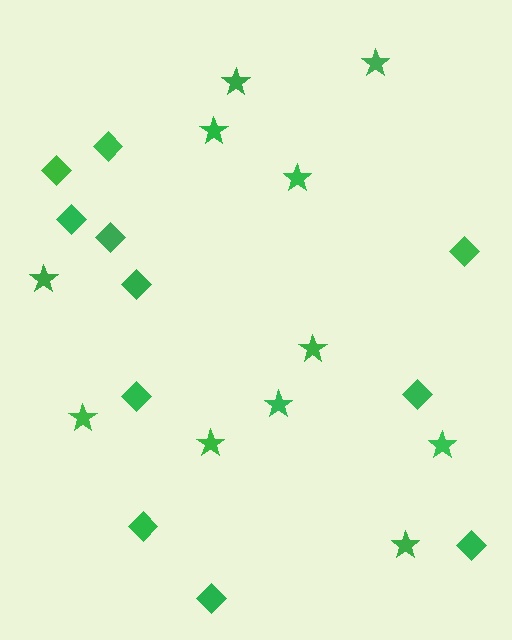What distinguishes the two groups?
There are 2 groups: one group of stars (11) and one group of diamonds (11).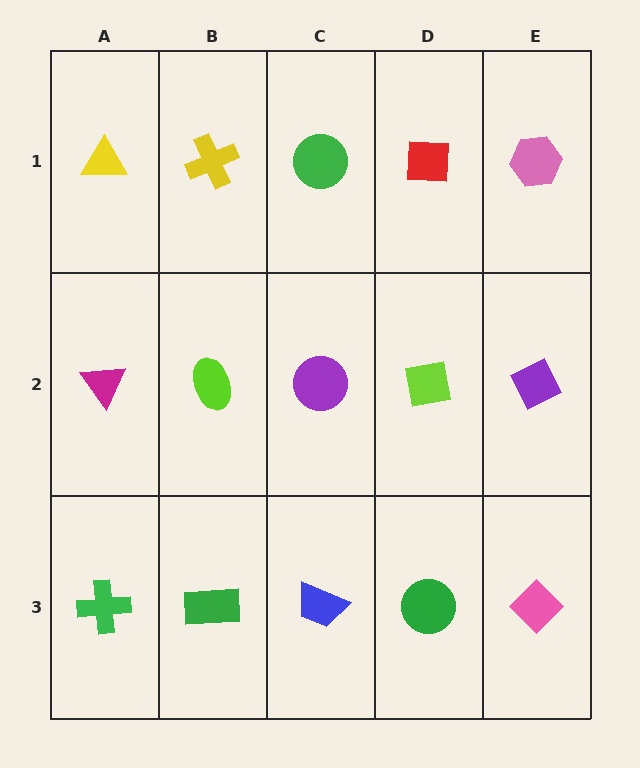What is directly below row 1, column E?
A purple diamond.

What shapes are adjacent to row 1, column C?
A purple circle (row 2, column C), a yellow cross (row 1, column B), a red square (row 1, column D).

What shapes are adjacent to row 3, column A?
A magenta triangle (row 2, column A), a green rectangle (row 3, column B).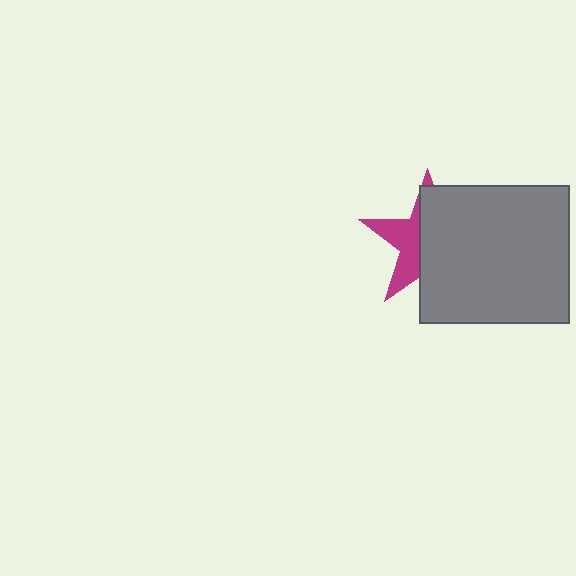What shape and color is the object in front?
The object in front is a gray rectangle.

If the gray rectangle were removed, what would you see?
You would see the complete magenta star.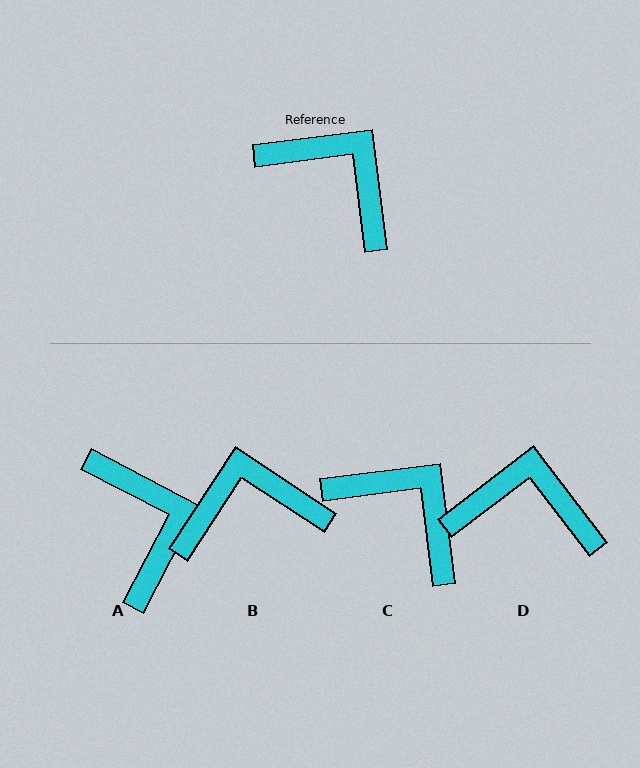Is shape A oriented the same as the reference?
No, it is off by about 35 degrees.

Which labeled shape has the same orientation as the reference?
C.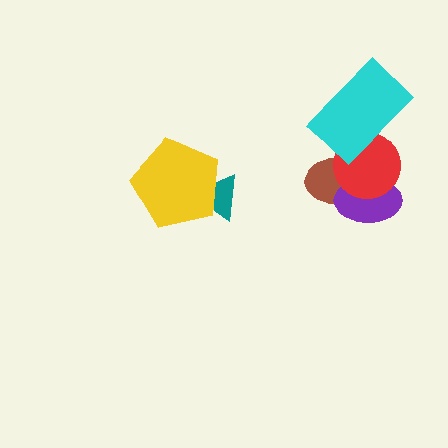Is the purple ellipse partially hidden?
Yes, it is partially covered by another shape.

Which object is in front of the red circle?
The cyan rectangle is in front of the red circle.